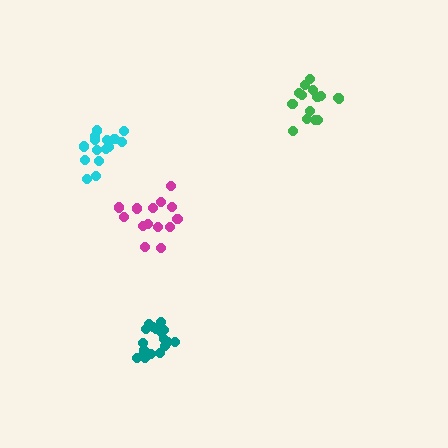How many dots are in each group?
Group 1: 18 dots, Group 2: 15 dots, Group 3: 15 dots, Group 4: 14 dots (62 total).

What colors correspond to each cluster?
The clusters are colored: teal, green, cyan, magenta.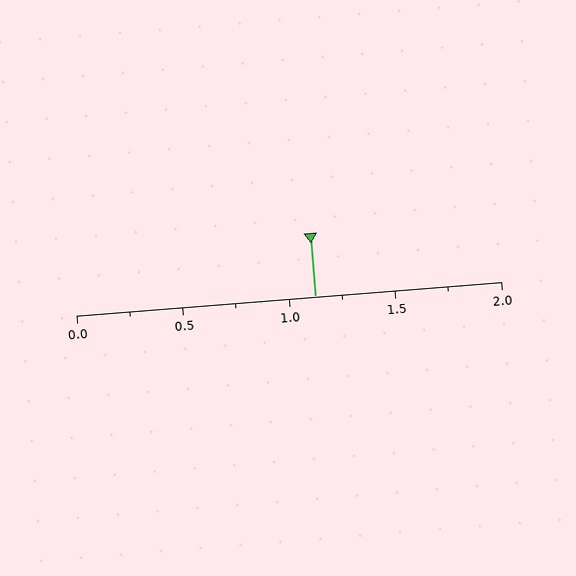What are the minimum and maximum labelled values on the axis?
The axis runs from 0.0 to 2.0.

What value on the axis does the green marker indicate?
The marker indicates approximately 1.12.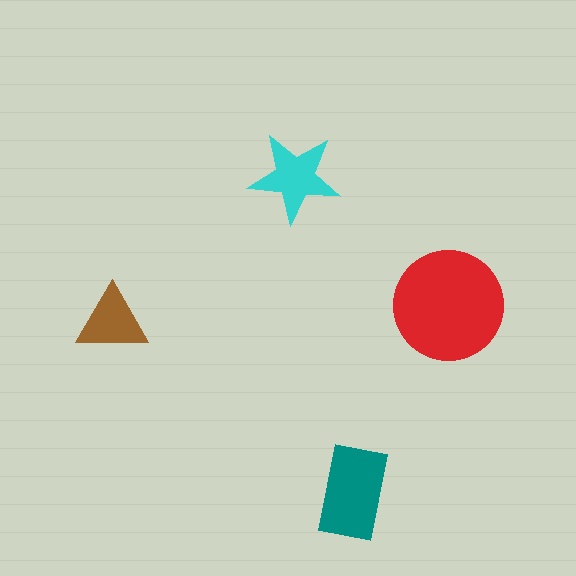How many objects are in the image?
There are 4 objects in the image.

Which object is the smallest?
The brown triangle.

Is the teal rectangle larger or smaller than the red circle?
Smaller.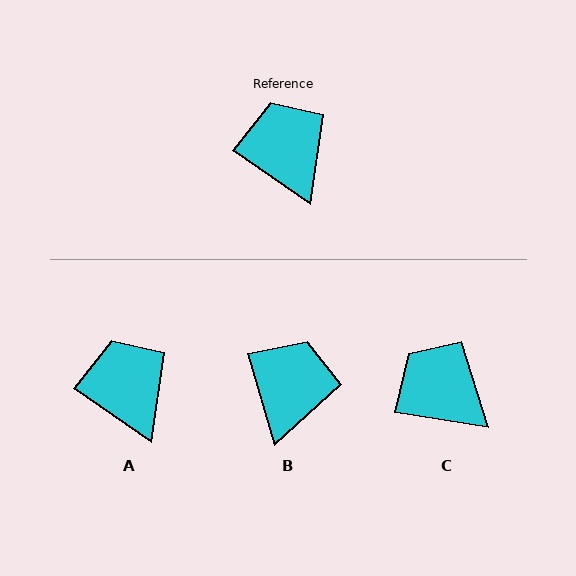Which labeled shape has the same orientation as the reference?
A.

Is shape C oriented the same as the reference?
No, it is off by about 26 degrees.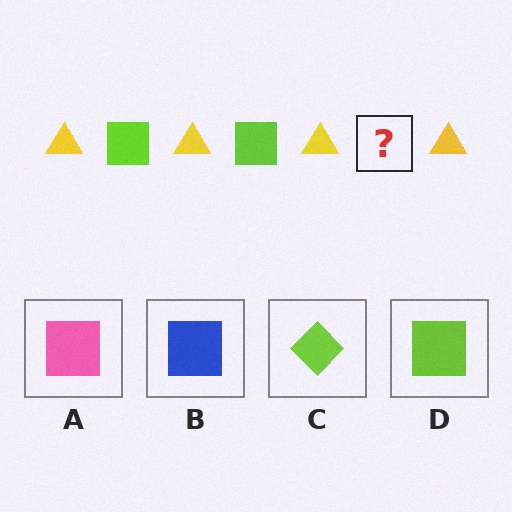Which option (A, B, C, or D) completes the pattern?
D.